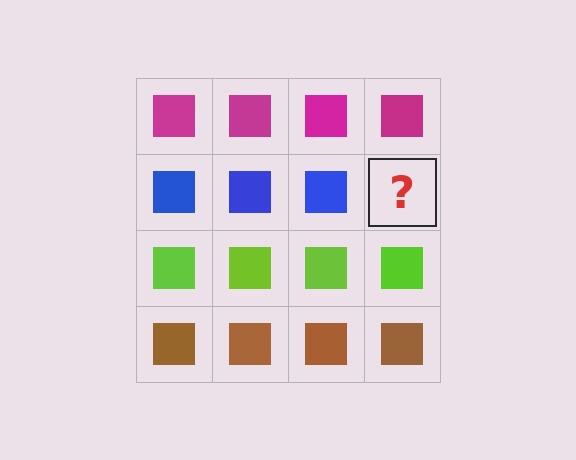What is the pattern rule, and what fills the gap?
The rule is that each row has a consistent color. The gap should be filled with a blue square.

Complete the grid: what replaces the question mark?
The question mark should be replaced with a blue square.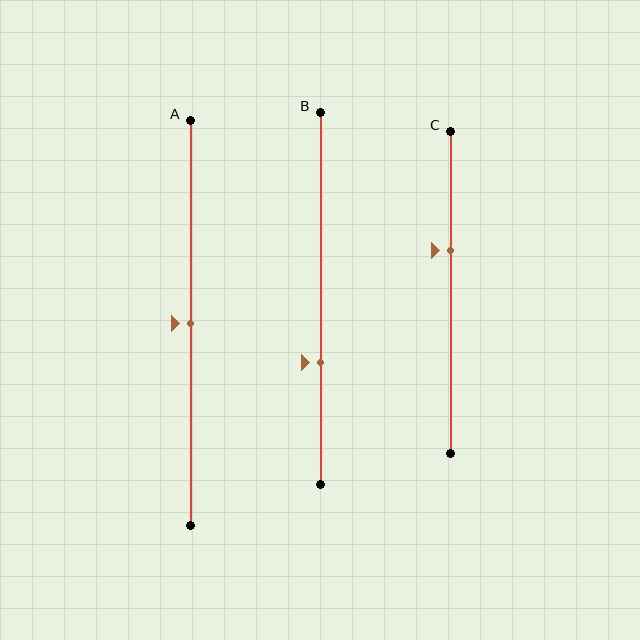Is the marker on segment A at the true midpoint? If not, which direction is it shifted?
Yes, the marker on segment A is at the true midpoint.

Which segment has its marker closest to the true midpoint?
Segment A has its marker closest to the true midpoint.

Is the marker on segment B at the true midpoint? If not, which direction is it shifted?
No, the marker on segment B is shifted downward by about 17% of the segment length.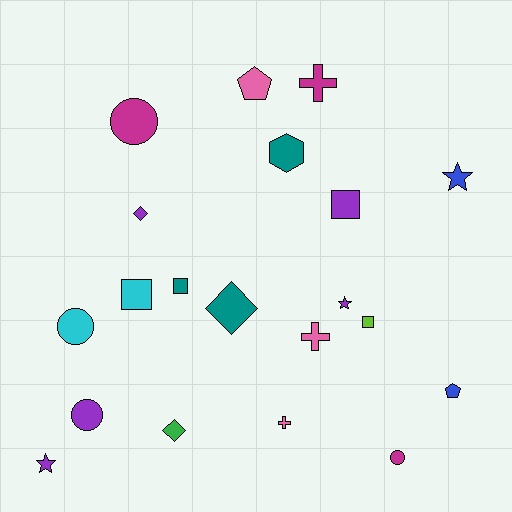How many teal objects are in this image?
There are 3 teal objects.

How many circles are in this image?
There are 4 circles.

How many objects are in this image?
There are 20 objects.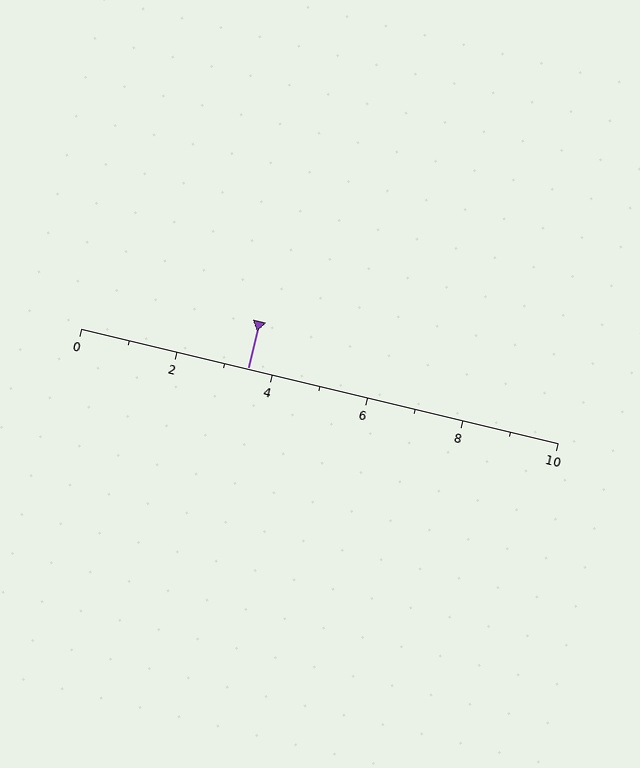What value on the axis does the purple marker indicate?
The marker indicates approximately 3.5.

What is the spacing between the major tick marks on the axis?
The major ticks are spaced 2 apart.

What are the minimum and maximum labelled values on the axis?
The axis runs from 0 to 10.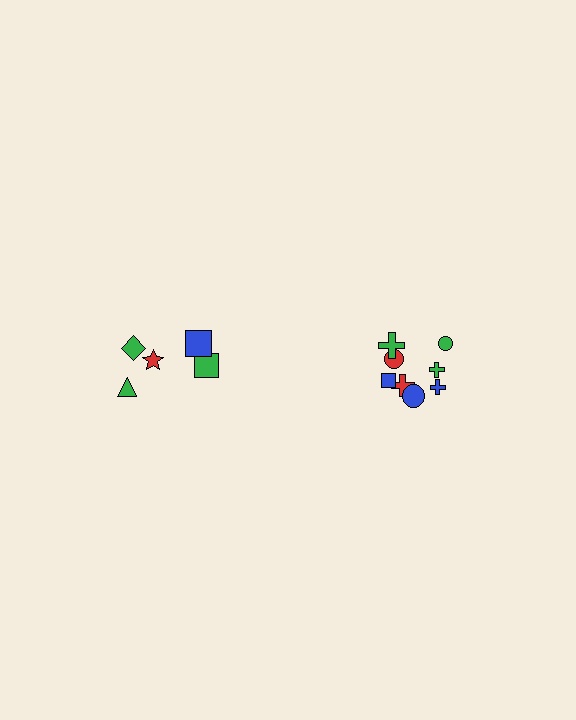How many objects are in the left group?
There are 5 objects.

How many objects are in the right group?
There are 8 objects.